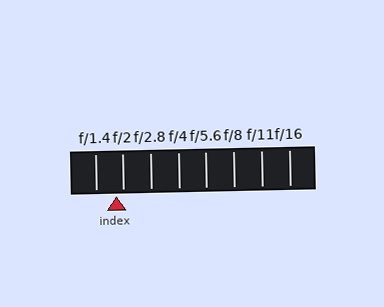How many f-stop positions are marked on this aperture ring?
There are 8 f-stop positions marked.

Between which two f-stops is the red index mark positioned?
The index mark is between f/1.4 and f/2.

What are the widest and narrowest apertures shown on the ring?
The widest aperture shown is f/1.4 and the narrowest is f/16.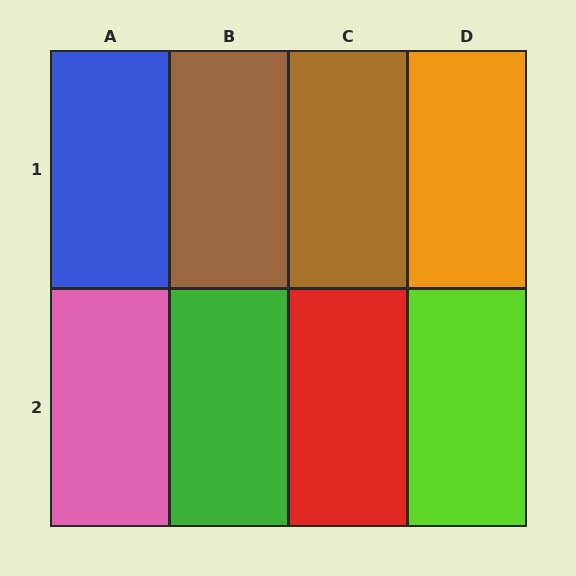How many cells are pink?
1 cell is pink.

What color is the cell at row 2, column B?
Green.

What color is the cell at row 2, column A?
Pink.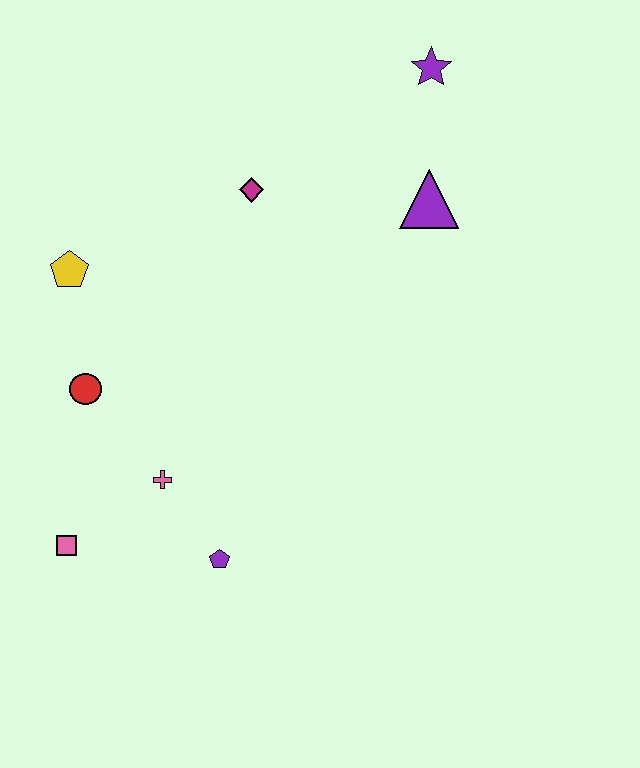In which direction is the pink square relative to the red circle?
The pink square is below the red circle.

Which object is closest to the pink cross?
The purple pentagon is closest to the pink cross.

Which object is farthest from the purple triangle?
The pink square is farthest from the purple triangle.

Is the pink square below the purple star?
Yes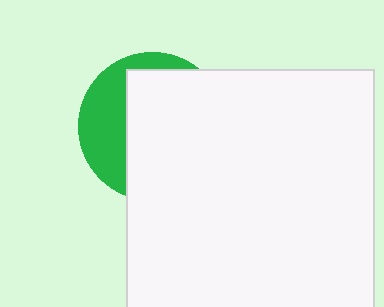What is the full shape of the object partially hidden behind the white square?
The partially hidden object is a green circle.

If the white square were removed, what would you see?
You would see the complete green circle.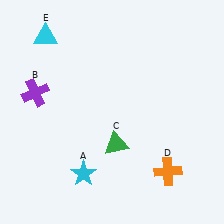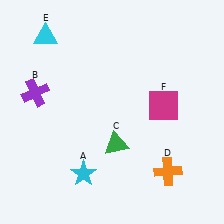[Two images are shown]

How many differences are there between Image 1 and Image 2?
There is 1 difference between the two images.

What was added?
A magenta square (F) was added in Image 2.